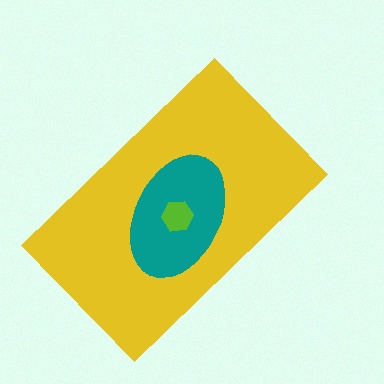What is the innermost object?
The lime hexagon.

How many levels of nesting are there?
3.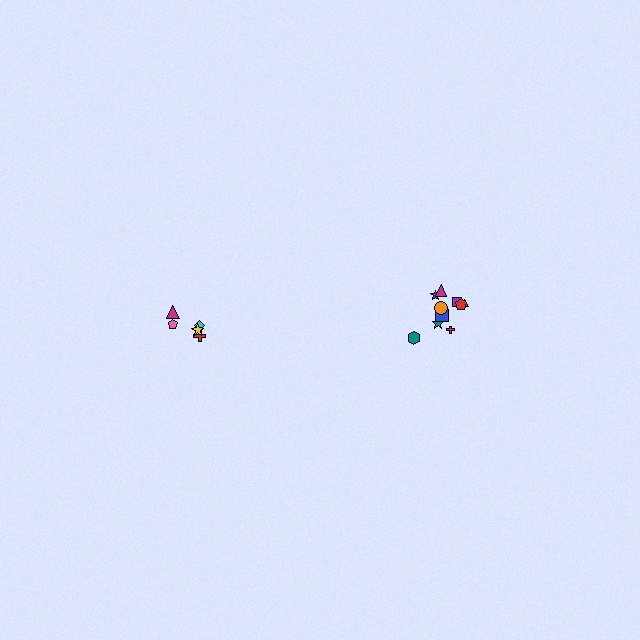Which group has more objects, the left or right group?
The right group.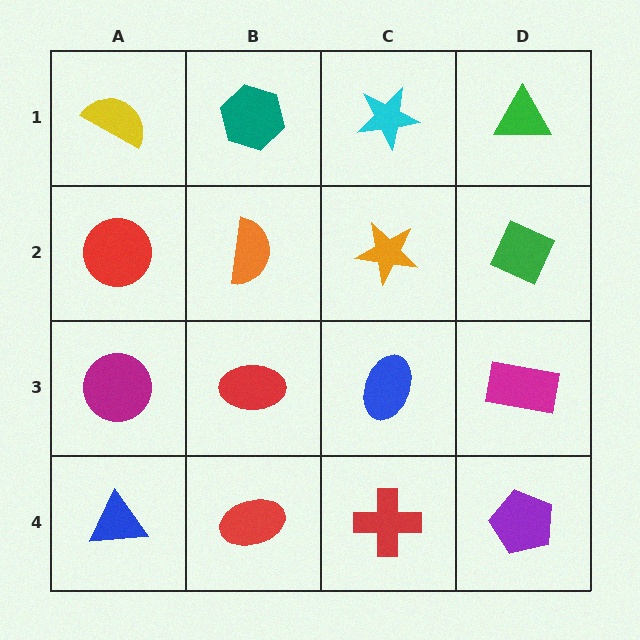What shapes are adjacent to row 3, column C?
An orange star (row 2, column C), a red cross (row 4, column C), a red ellipse (row 3, column B), a magenta rectangle (row 3, column D).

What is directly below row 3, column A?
A blue triangle.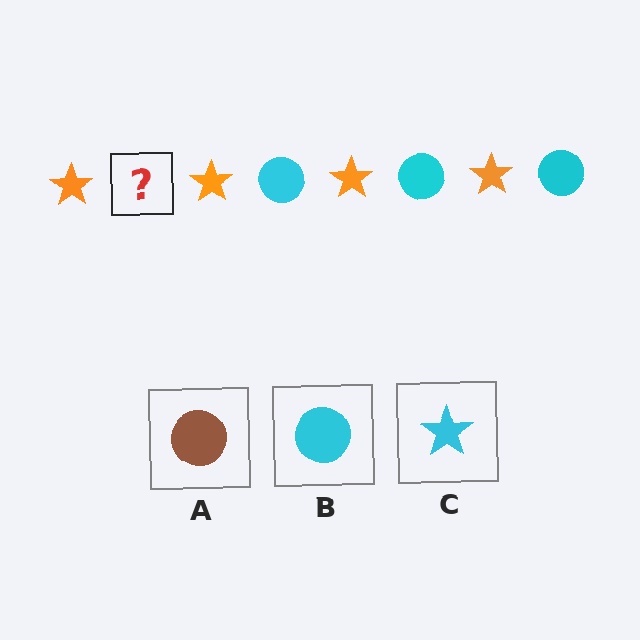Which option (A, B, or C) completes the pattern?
B.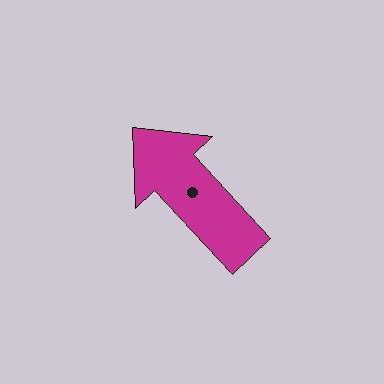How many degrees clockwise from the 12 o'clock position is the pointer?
Approximately 317 degrees.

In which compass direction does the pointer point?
Northwest.